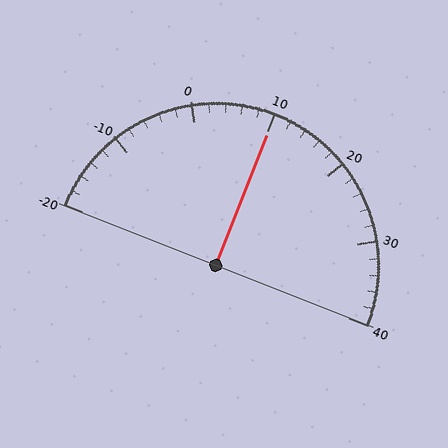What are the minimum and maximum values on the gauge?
The gauge ranges from -20 to 40.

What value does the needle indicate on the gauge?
The needle indicates approximately 10.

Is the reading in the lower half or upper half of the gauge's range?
The reading is in the upper half of the range (-20 to 40).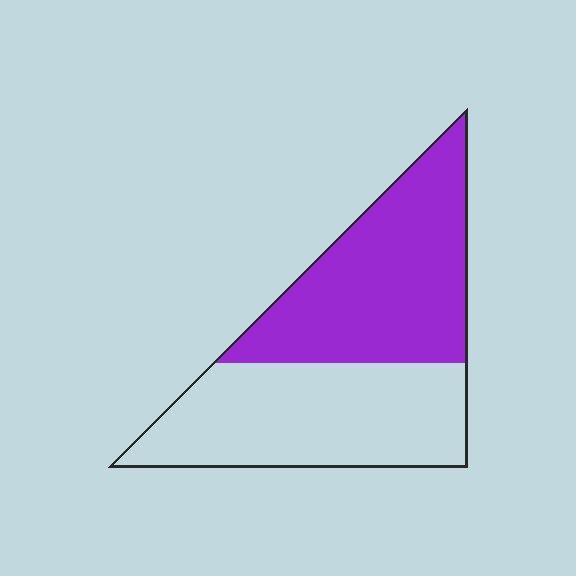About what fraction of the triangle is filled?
About one half (1/2).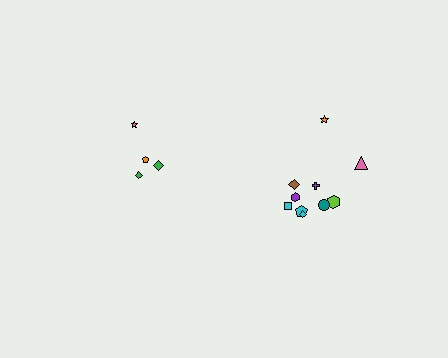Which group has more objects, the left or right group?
The right group.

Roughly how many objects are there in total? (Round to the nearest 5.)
Roughly 15 objects in total.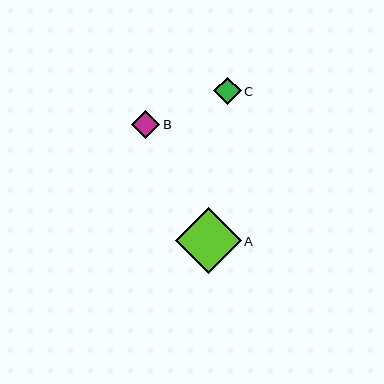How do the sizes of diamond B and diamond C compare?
Diamond B and diamond C are approximately the same size.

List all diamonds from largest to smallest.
From largest to smallest: A, B, C.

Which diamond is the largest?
Diamond A is the largest with a size of approximately 66 pixels.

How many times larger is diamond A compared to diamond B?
Diamond A is approximately 2.3 times the size of diamond B.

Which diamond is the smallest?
Diamond C is the smallest with a size of approximately 27 pixels.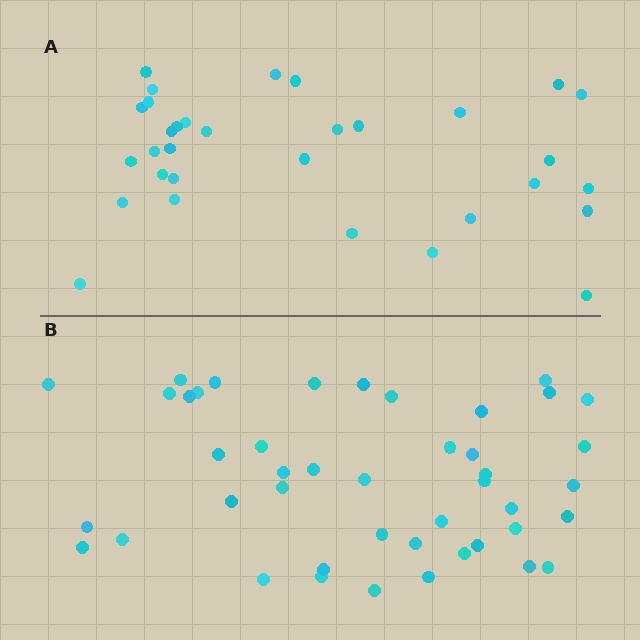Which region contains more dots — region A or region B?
Region B (the bottom region) has more dots.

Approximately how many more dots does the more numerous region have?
Region B has roughly 12 or so more dots than region A.